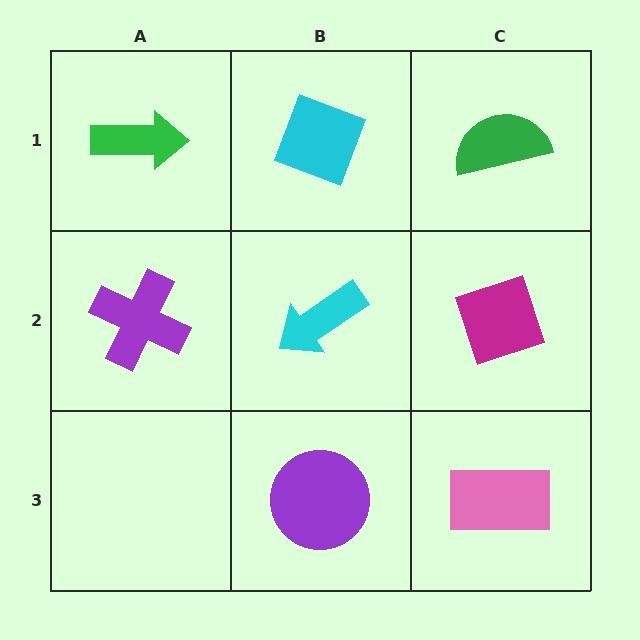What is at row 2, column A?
A purple cross.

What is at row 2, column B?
A cyan arrow.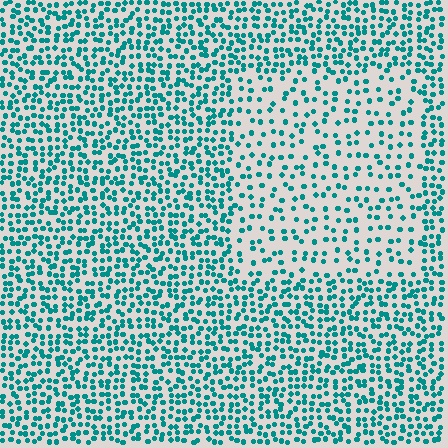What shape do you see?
I see a rectangle.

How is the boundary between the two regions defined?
The boundary is defined by a change in element density (approximately 2.0x ratio). All elements are the same color, size, and shape.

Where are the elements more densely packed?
The elements are more densely packed outside the rectangle boundary.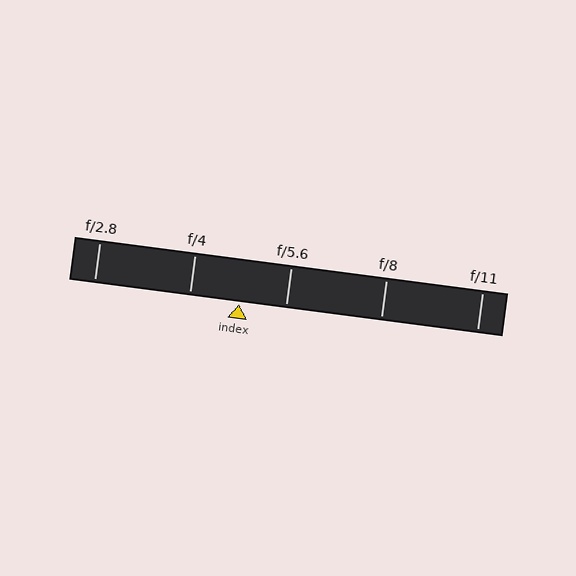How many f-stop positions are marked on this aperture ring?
There are 5 f-stop positions marked.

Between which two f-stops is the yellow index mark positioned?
The index mark is between f/4 and f/5.6.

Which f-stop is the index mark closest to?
The index mark is closest to f/5.6.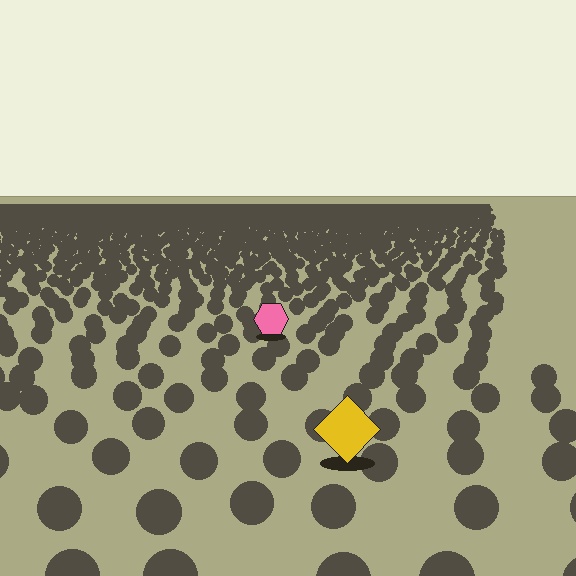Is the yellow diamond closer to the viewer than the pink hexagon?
Yes. The yellow diamond is closer — you can tell from the texture gradient: the ground texture is coarser near it.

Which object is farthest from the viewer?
The pink hexagon is farthest from the viewer. It appears smaller and the ground texture around it is denser.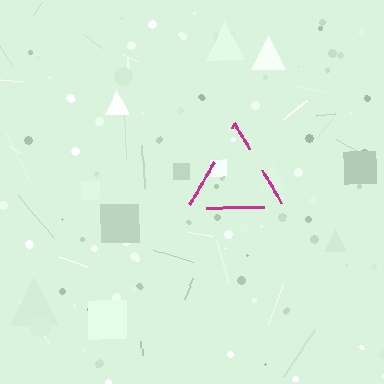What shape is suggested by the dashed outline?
The dashed outline suggests a triangle.